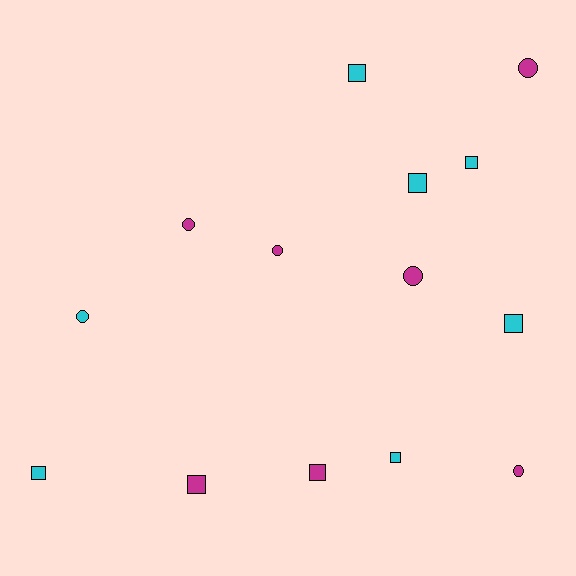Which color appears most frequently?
Cyan, with 7 objects.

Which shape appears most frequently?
Square, with 8 objects.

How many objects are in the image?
There are 14 objects.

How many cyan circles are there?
There is 1 cyan circle.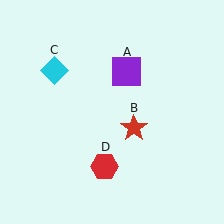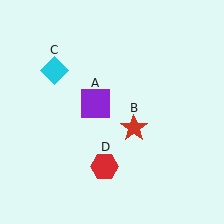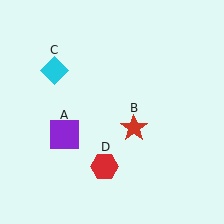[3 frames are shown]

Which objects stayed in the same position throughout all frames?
Red star (object B) and cyan diamond (object C) and red hexagon (object D) remained stationary.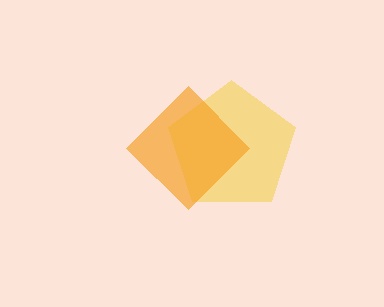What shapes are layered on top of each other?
The layered shapes are: a yellow pentagon, an orange diamond.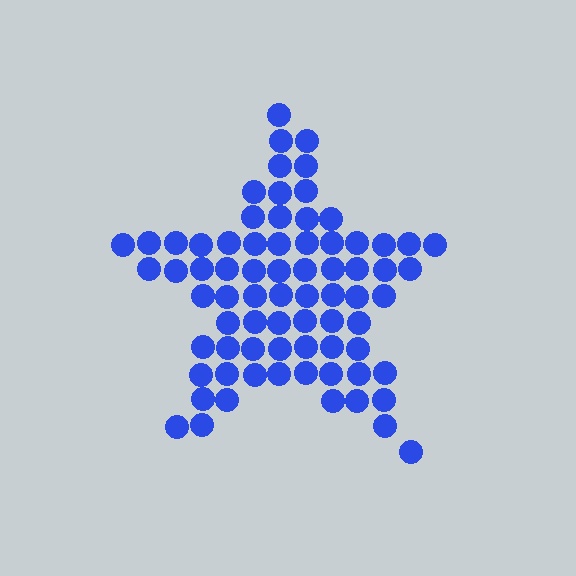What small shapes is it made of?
It is made of small circles.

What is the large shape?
The large shape is a star.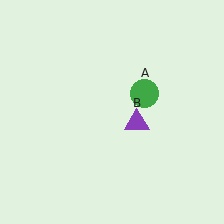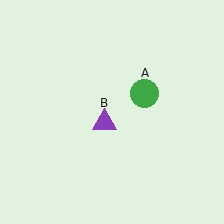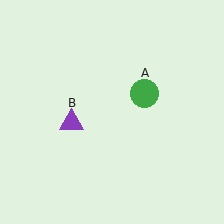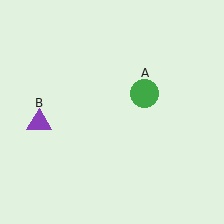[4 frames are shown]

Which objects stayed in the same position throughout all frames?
Green circle (object A) remained stationary.